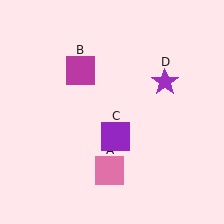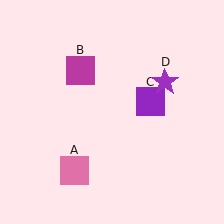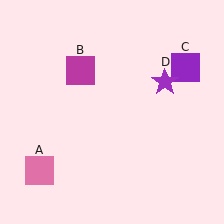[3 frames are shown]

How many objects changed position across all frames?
2 objects changed position: pink square (object A), purple square (object C).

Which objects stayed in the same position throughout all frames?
Magenta square (object B) and purple star (object D) remained stationary.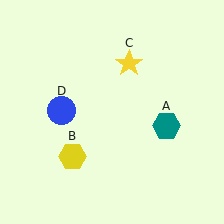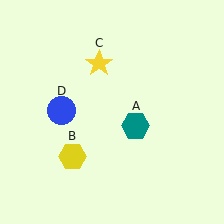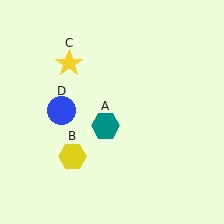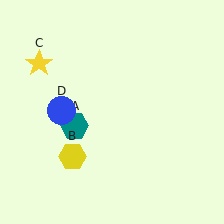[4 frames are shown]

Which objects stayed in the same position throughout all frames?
Yellow hexagon (object B) and blue circle (object D) remained stationary.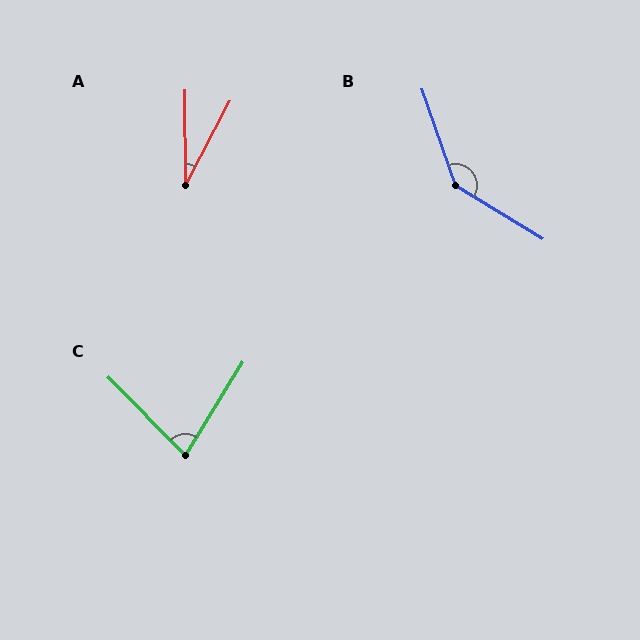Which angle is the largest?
B, at approximately 141 degrees.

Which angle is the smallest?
A, at approximately 28 degrees.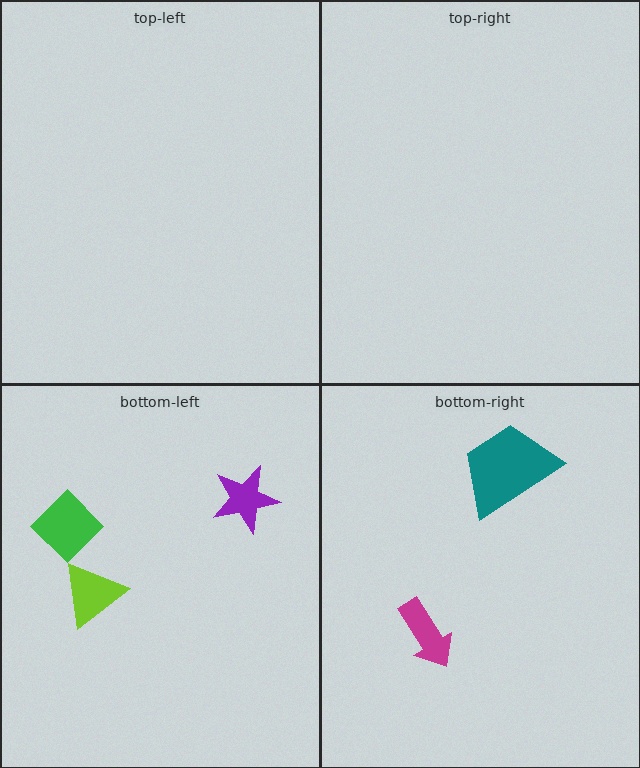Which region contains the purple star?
The bottom-left region.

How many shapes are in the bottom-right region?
2.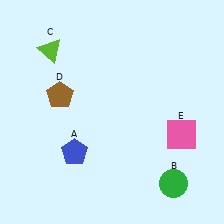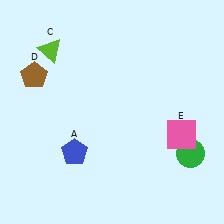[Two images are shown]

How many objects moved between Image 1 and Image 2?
2 objects moved between the two images.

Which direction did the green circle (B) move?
The green circle (B) moved up.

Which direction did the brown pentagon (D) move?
The brown pentagon (D) moved left.